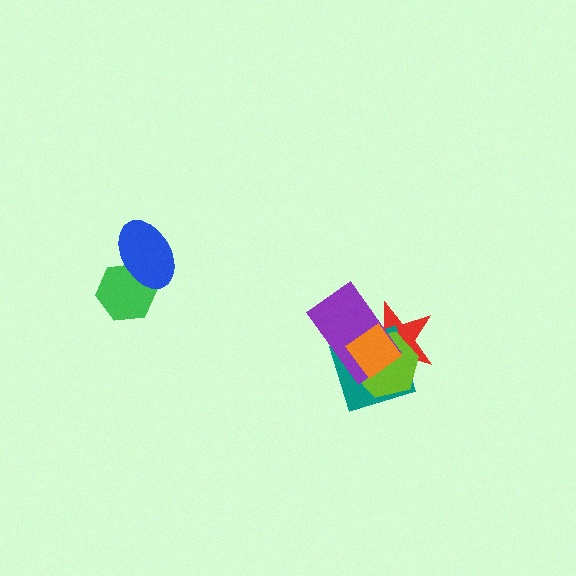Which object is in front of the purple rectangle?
The orange diamond is in front of the purple rectangle.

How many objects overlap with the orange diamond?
4 objects overlap with the orange diamond.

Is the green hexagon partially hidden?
Yes, it is partially covered by another shape.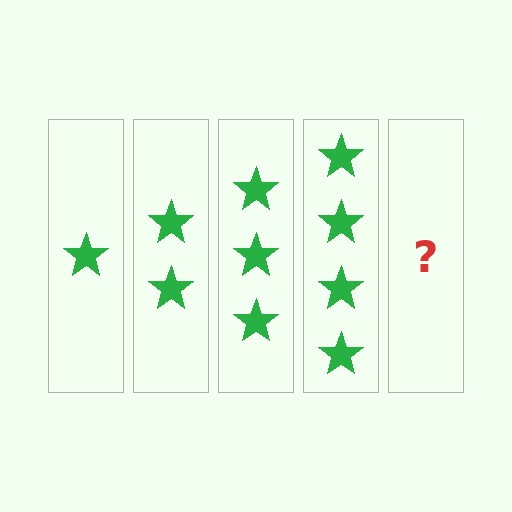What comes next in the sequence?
The next element should be 5 stars.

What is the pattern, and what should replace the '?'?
The pattern is that each step adds one more star. The '?' should be 5 stars.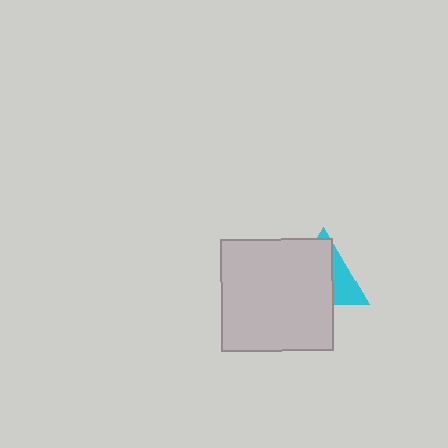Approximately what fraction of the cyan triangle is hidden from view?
Roughly 67% of the cyan triangle is hidden behind the light gray square.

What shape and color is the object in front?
The object in front is a light gray square.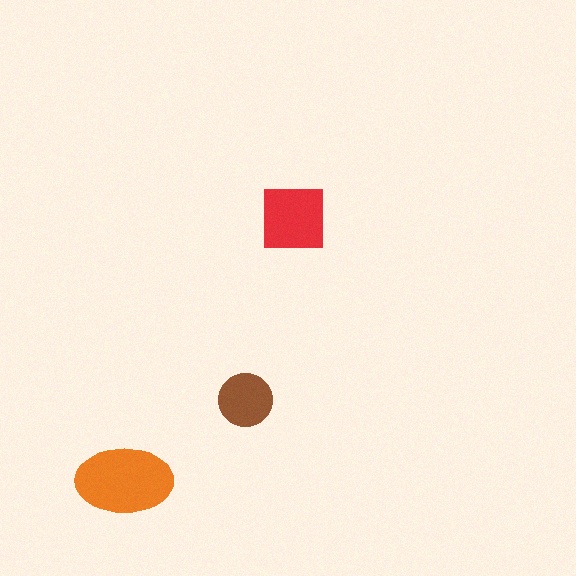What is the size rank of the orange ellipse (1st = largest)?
1st.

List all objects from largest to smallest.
The orange ellipse, the red square, the brown circle.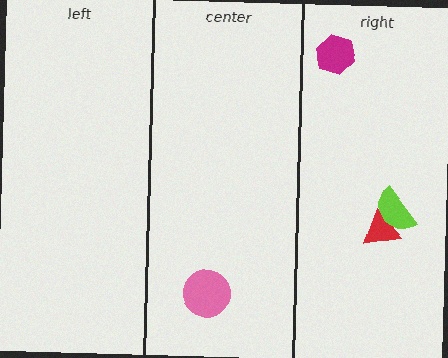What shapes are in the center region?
The pink circle.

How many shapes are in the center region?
1.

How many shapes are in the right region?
3.